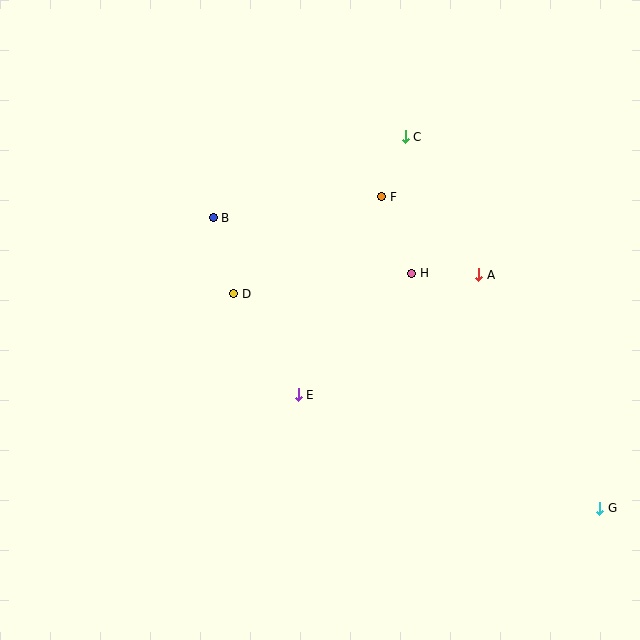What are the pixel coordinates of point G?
Point G is at (600, 508).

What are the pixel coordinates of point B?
Point B is at (213, 218).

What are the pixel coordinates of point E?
Point E is at (298, 395).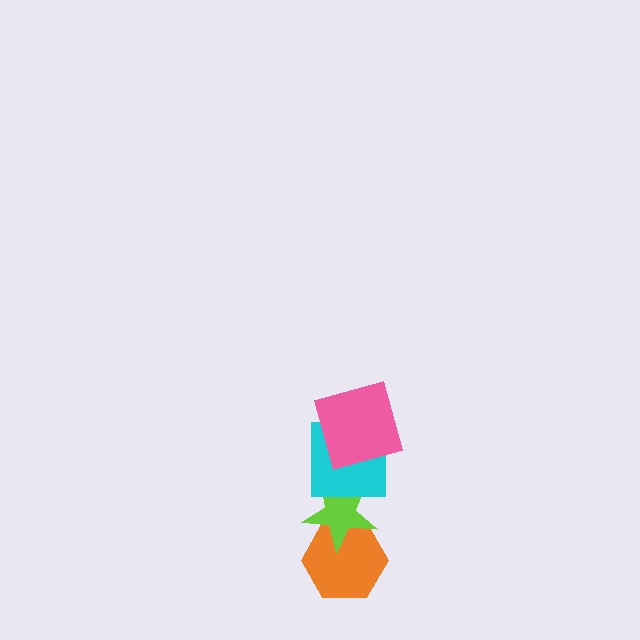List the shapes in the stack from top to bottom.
From top to bottom: the pink square, the cyan square, the lime star, the orange hexagon.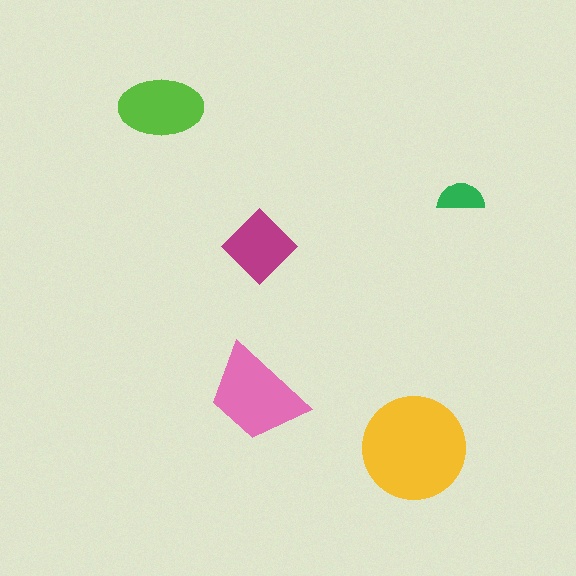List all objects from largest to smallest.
The yellow circle, the pink trapezoid, the lime ellipse, the magenta diamond, the green semicircle.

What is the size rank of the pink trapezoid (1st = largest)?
2nd.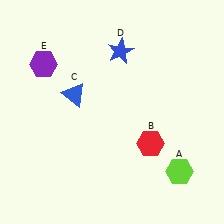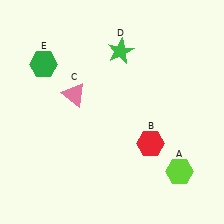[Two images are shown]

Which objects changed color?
C changed from blue to pink. D changed from blue to green. E changed from purple to green.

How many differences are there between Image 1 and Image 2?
There are 3 differences between the two images.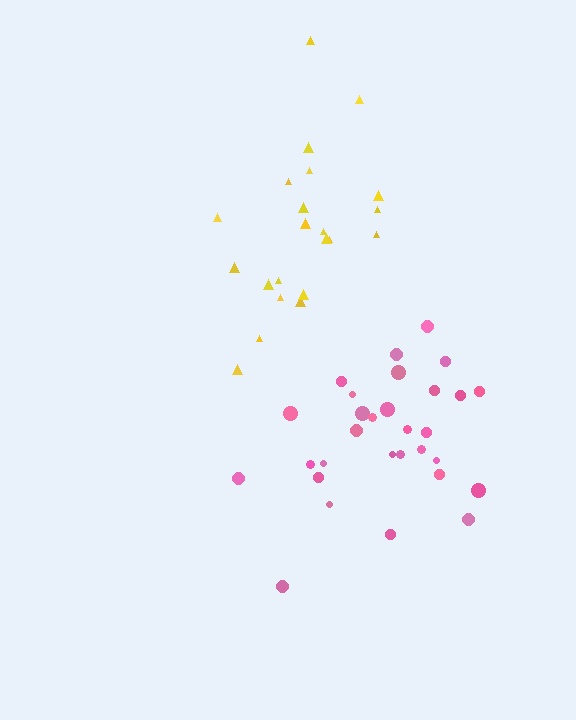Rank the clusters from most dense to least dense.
yellow, pink.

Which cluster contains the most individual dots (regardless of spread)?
Pink (30).